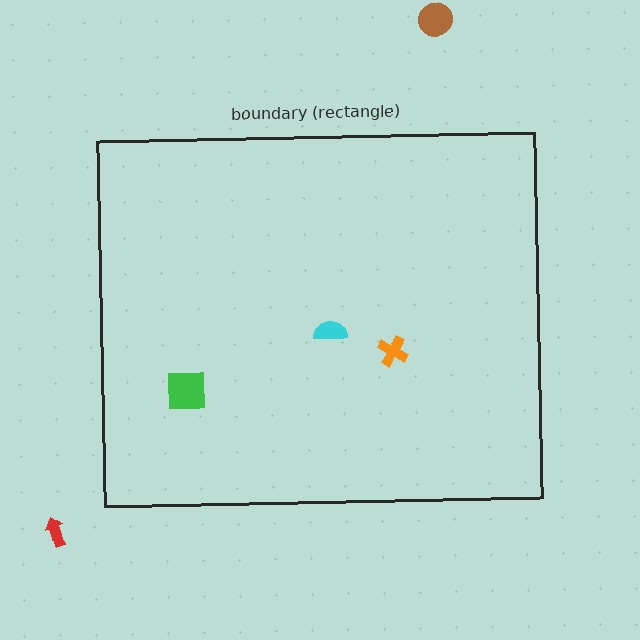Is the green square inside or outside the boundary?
Inside.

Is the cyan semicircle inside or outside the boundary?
Inside.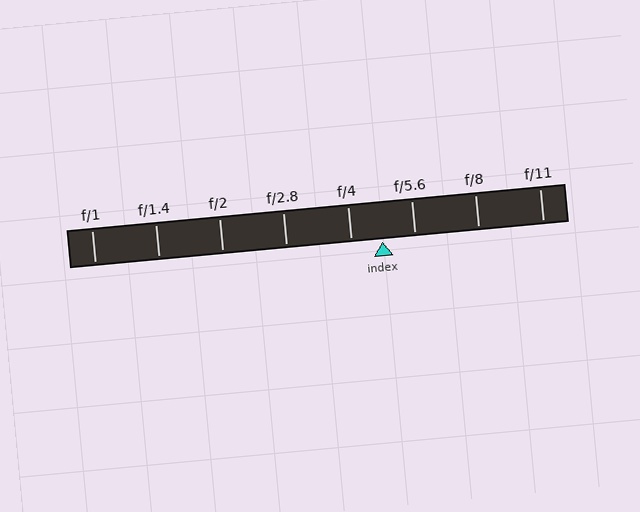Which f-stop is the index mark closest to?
The index mark is closest to f/4.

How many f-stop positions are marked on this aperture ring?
There are 8 f-stop positions marked.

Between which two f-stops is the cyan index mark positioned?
The index mark is between f/4 and f/5.6.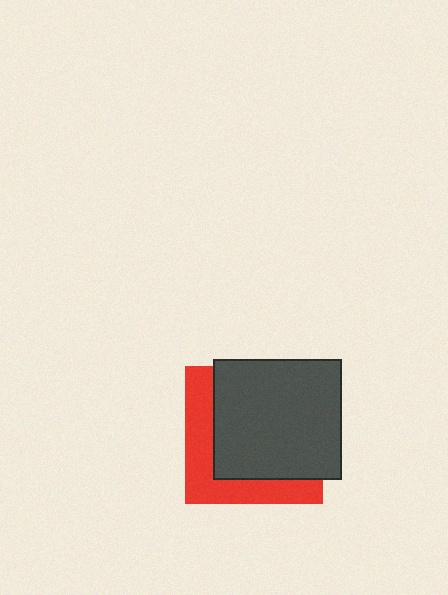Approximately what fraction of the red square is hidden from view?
Roughly 66% of the red square is hidden behind the dark gray rectangle.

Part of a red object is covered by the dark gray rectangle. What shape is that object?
It is a square.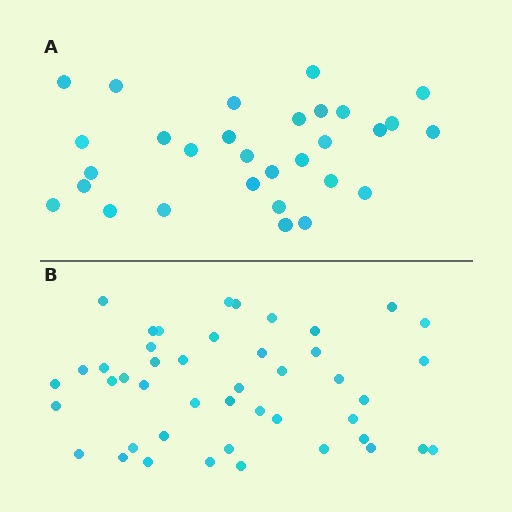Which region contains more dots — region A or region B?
Region B (the bottom region) has more dots.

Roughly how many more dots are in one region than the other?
Region B has approximately 15 more dots than region A.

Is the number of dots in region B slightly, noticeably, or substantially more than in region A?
Region B has substantially more. The ratio is roughly 1.5 to 1.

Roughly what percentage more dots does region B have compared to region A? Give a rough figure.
About 50% more.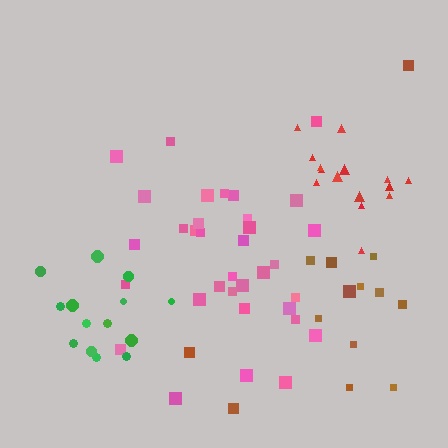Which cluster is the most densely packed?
Green.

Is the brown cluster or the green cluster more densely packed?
Green.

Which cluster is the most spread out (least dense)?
Brown.